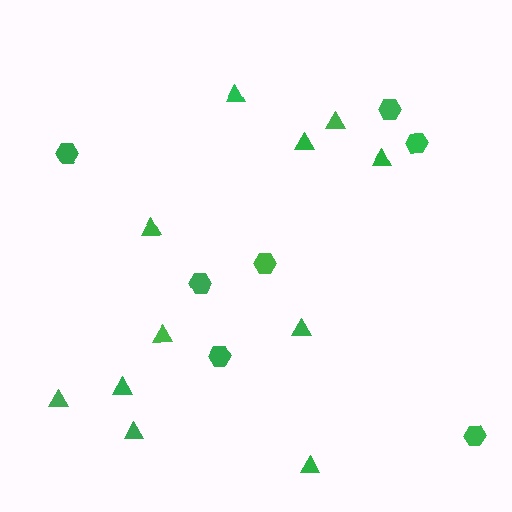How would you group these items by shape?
There are 2 groups: one group of hexagons (7) and one group of triangles (11).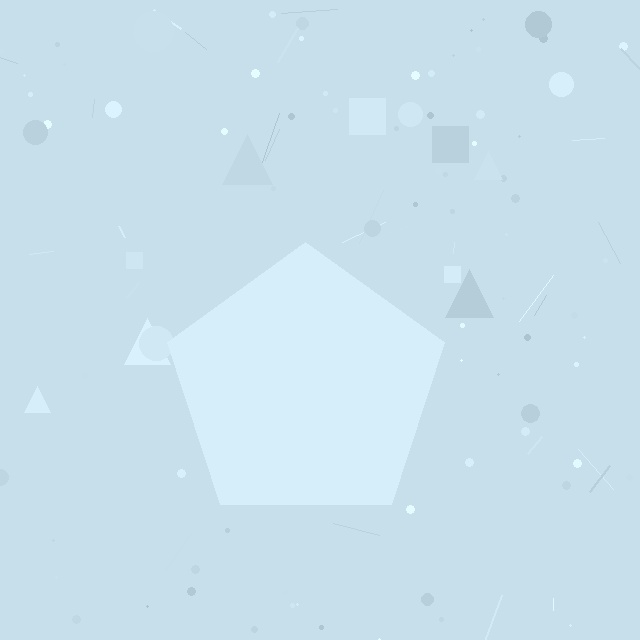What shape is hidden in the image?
A pentagon is hidden in the image.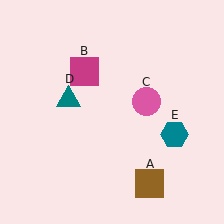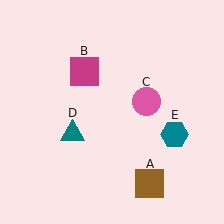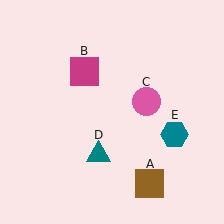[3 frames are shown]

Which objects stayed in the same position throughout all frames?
Brown square (object A) and magenta square (object B) and pink circle (object C) and teal hexagon (object E) remained stationary.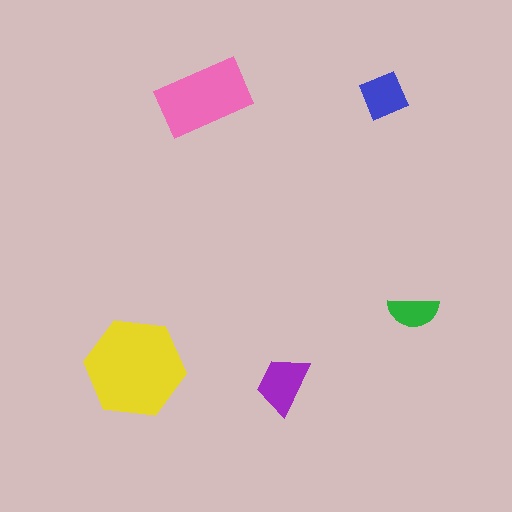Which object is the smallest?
The green semicircle.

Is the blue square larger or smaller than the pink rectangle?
Smaller.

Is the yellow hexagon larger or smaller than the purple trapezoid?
Larger.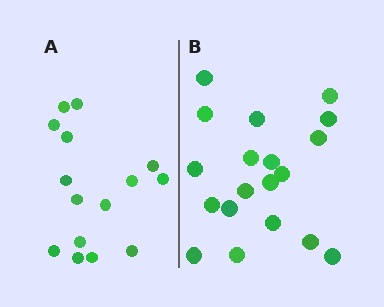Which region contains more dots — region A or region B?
Region B (the right region) has more dots.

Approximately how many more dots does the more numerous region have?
Region B has about 4 more dots than region A.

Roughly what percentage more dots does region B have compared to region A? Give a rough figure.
About 25% more.